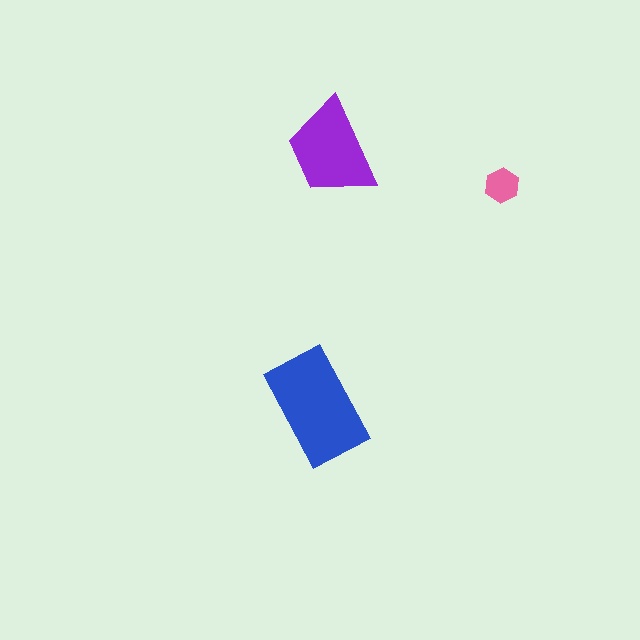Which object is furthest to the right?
The pink hexagon is rightmost.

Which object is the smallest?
The pink hexagon.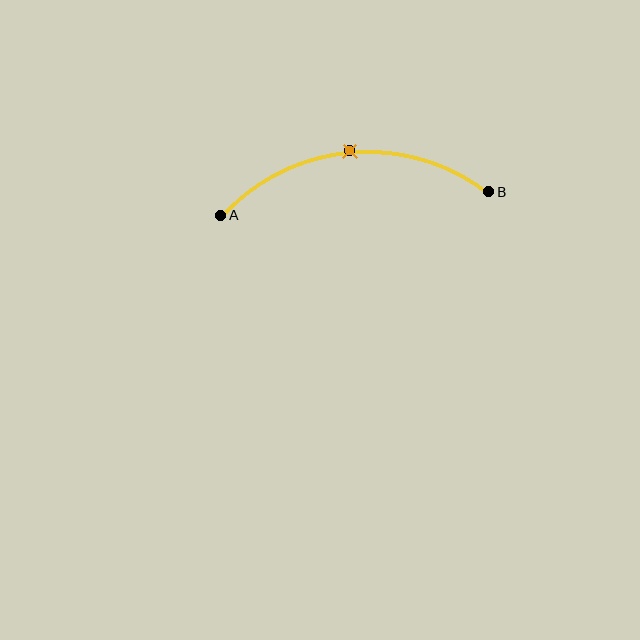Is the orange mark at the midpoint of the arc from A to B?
Yes. The orange mark lies on the arc at equal arc-length from both A and B — it is the arc midpoint.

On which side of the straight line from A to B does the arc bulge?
The arc bulges above the straight line connecting A and B.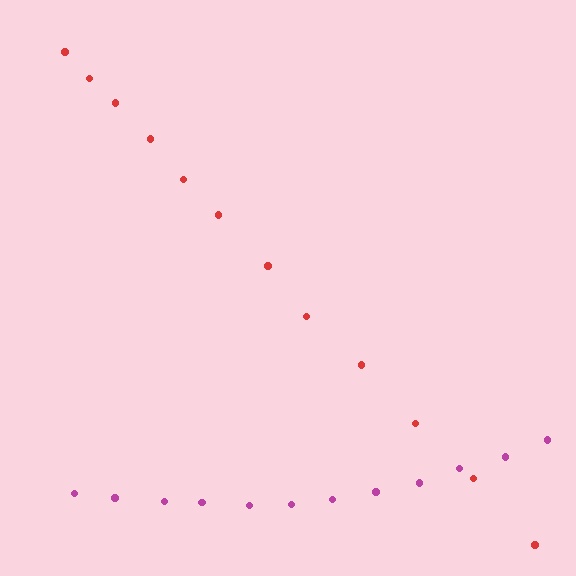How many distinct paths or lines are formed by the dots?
There are 2 distinct paths.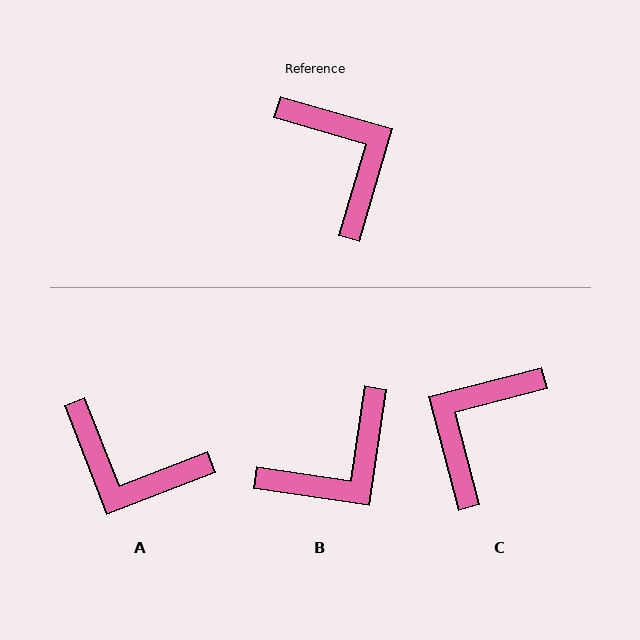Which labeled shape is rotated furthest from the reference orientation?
A, about 143 degrees away.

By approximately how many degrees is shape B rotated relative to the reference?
Approximately 82 degrees clockwise.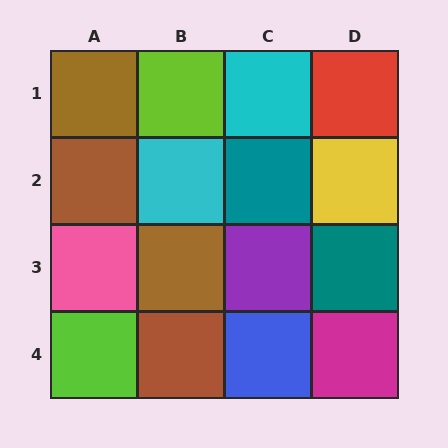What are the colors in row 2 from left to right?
Brown, cyan, teal, yellow.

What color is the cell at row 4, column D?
Magenta.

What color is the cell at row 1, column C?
Cyan.